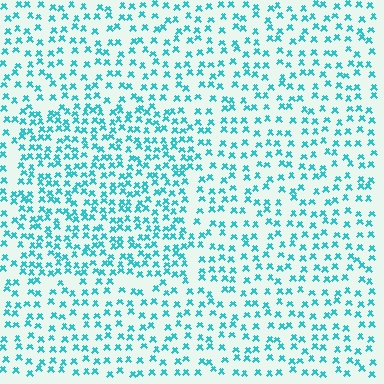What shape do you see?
I see a rectangle.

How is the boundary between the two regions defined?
The boundary is defined by a change in element density (approximately 1.6x ratio). All elements are the same color, size, and shape.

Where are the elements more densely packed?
The elements are more densely packed inside the rectangle boundary.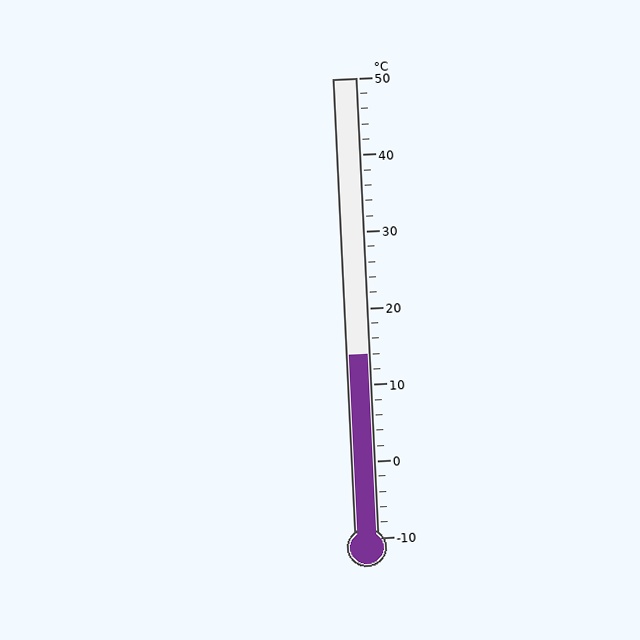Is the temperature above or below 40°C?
The temperature is below 40°C.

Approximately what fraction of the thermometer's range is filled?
The thermometer is filled to approximately 40% of its range.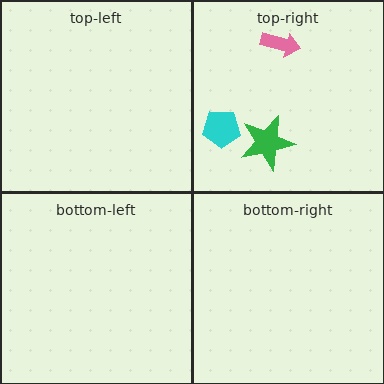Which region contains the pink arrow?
The top-right region.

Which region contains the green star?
The top-right region.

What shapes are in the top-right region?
The pink arrow, the green star, the cyan pentagon.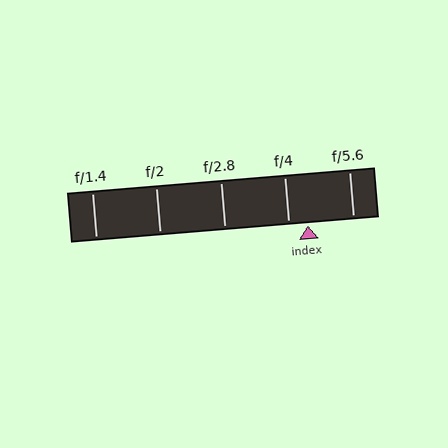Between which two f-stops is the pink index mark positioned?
The index mark is between f/4 and f/5.6.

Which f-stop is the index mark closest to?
The index mark is closest to f/4.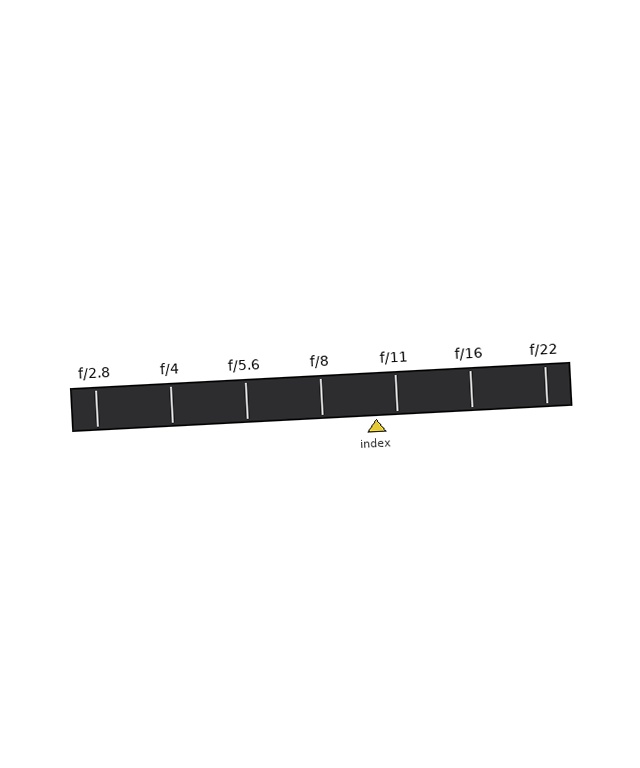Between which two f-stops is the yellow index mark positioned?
The index mark is between f/8 and f/11.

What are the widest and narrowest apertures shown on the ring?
The widest aperture shown is f/2.8 and the narrowest is f/22.